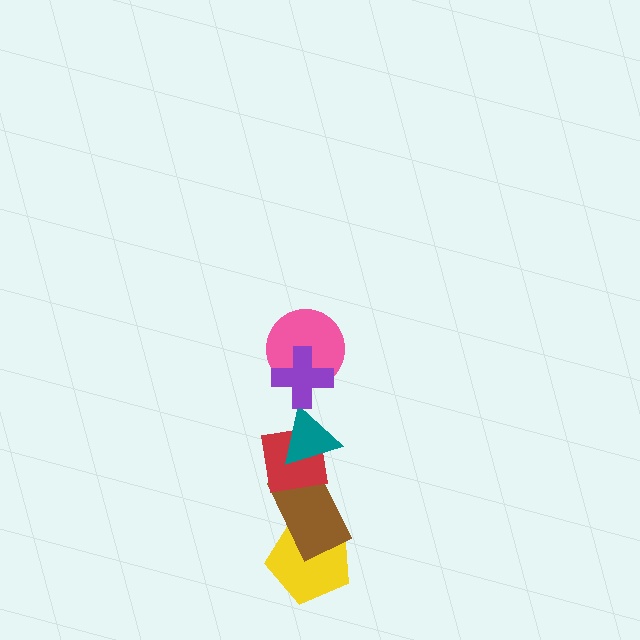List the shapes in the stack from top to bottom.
From top to bottom: the purple cross, the pink circle, the teal triangle, the red square, the brown rectangle, the yellow pentagon.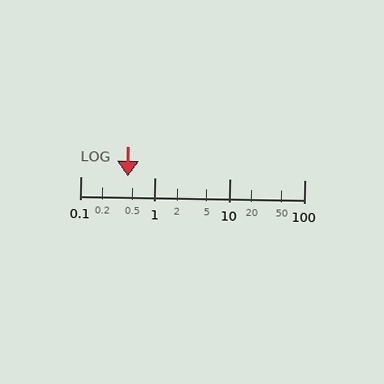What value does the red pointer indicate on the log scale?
The pointer indicates approximately 0.43.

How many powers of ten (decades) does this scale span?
The scale spans 3 decades, from 0.1 to 100.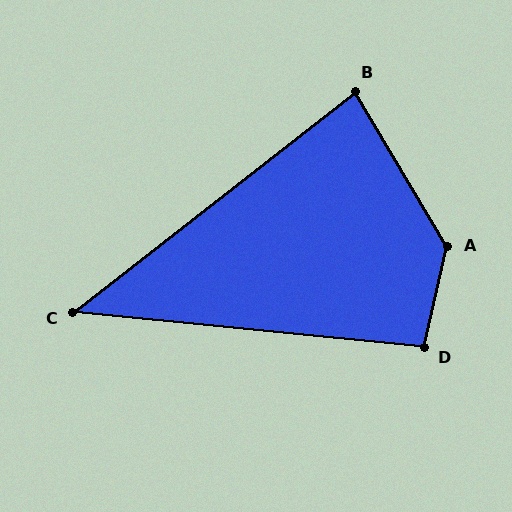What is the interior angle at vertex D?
Approximately 97 degrees (obtuse).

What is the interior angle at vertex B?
Approximately 83 degrees (acute).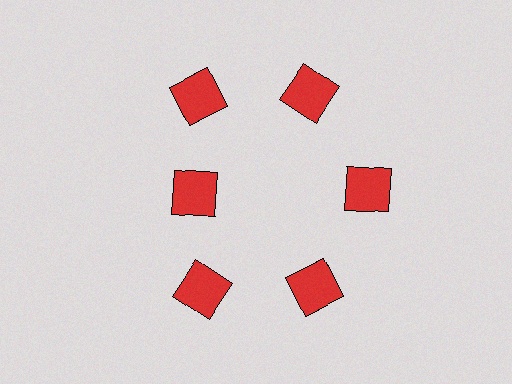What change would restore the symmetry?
The symmetry would be restored by moving it outward, back onto the ring so that all 6 squares sit at equal angles and equal distance from the center.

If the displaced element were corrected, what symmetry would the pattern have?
It would have 6-fold rotational symmetry — the pattern would map onto itself every 60 degrees.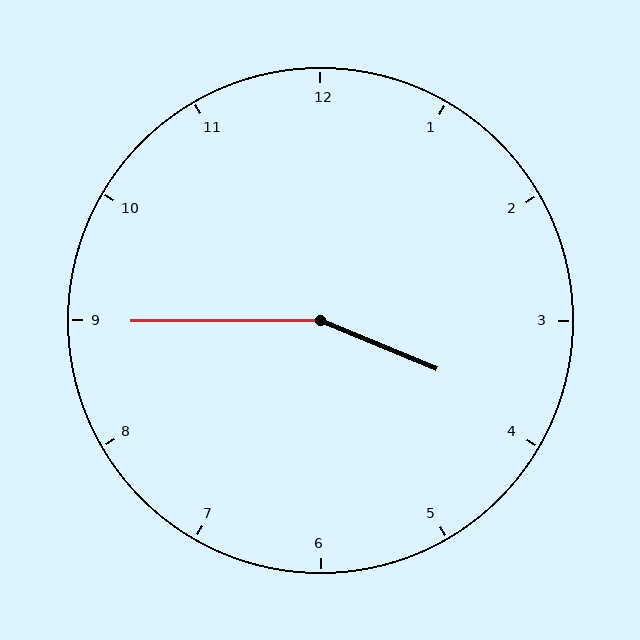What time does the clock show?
3:45.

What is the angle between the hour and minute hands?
Approximately 158 degrees.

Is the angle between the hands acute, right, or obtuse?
It is obtuse.